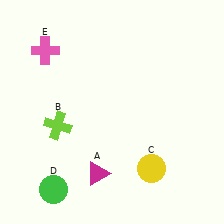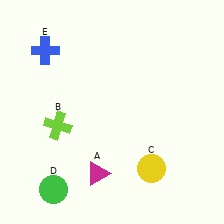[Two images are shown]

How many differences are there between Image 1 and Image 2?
There is 1 difference between the two images.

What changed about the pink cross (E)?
In Image 1, E is pink. In Image 2, it changed to blue.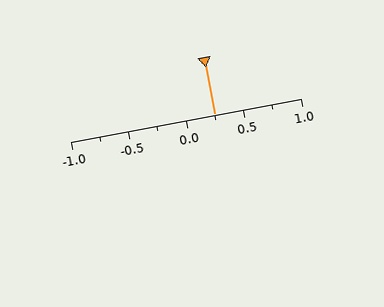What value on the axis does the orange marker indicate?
The marker indicates approximately 0.25.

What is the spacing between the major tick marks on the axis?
The major ticks are spaced 0.5 apart.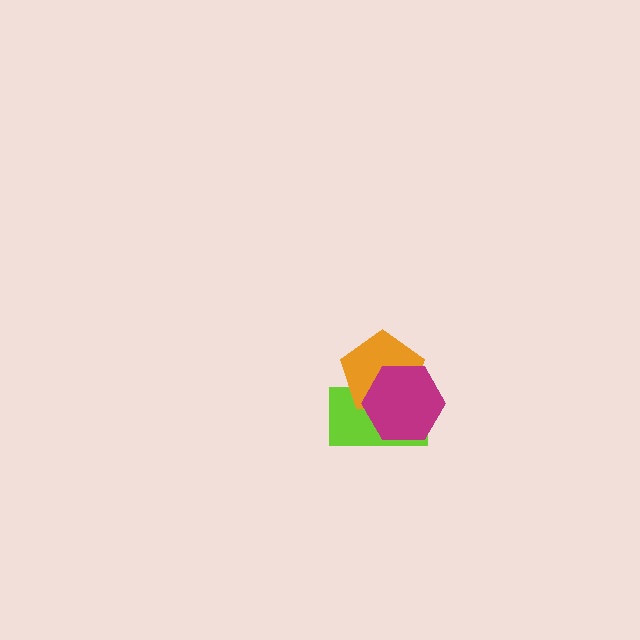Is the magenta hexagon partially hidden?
No, no other shape covers it.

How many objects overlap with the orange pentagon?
2 objects overlap with the orange pentagon.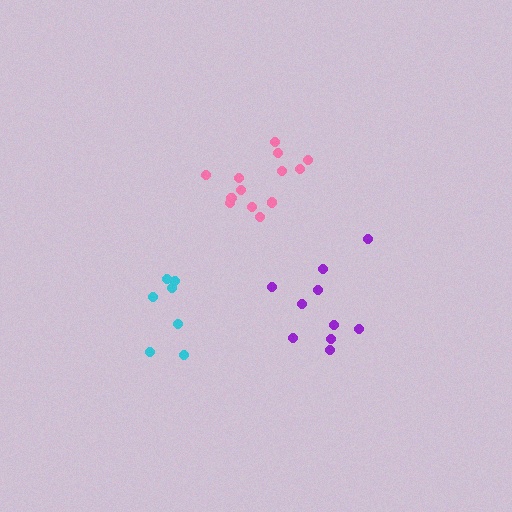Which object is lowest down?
The cyan cluster is bottommost.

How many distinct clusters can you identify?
There are 3 distinct clusters.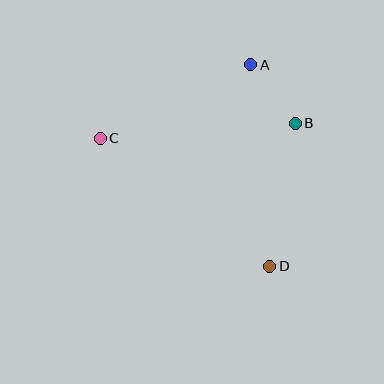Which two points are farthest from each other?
Points C and D are farthest from each other.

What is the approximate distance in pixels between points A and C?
The distance between A and C is approximately 168 pixels.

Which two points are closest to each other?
Points A and B are closest to each other.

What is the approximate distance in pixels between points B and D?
The distance between B and D is approximately 146 pixels.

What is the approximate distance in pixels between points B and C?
The distance between B and C is approximately 196 pixels.